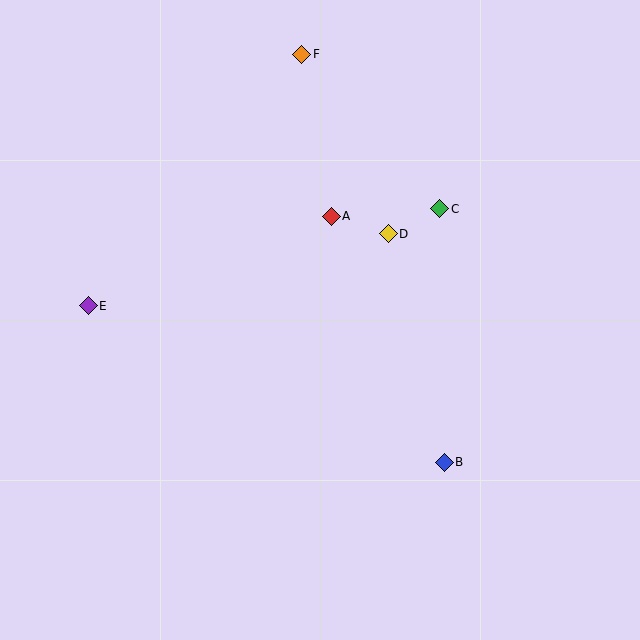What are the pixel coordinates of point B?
Point B is at (444, 462).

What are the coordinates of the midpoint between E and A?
The midpoint between E and A is at (210, 261).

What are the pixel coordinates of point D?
Point D is at (388, 234).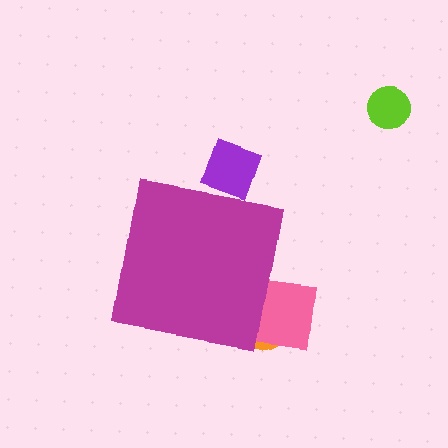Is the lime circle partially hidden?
No, the lime circle is fully visible.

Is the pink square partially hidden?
Yes, the pink square is partially hidden behind the magenta square.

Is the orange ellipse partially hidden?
Yes, the orange ellipse is partially hidden behind the magenta square.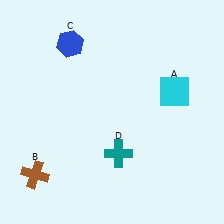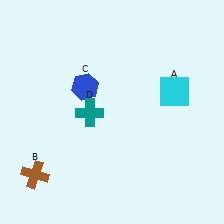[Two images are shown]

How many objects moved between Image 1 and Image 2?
2 objects moved between the two images.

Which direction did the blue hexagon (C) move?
The blue hexagon (C) moved down.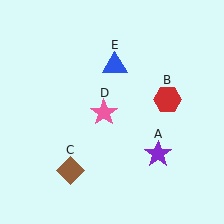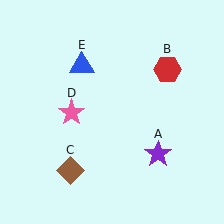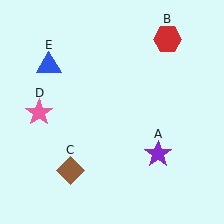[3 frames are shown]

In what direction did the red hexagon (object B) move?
The red hexagon (object B) moved up.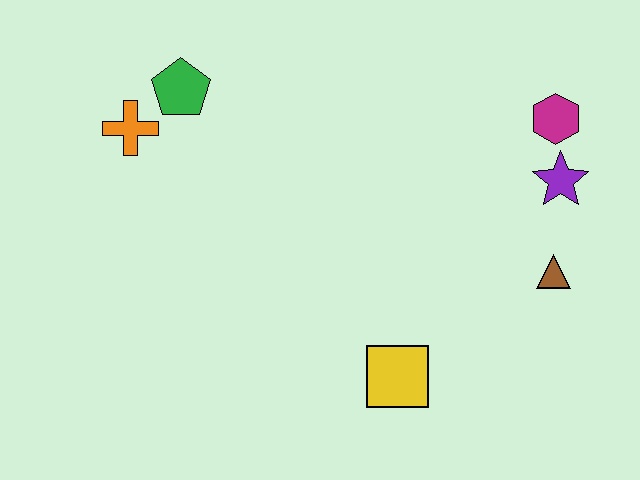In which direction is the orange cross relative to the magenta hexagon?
The orange cross is to the left of the magenta hexagon.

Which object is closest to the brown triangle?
The purple star is closest to the brown triangle.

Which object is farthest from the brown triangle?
The orange cross is farthest from the brown triangle.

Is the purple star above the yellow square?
Yes